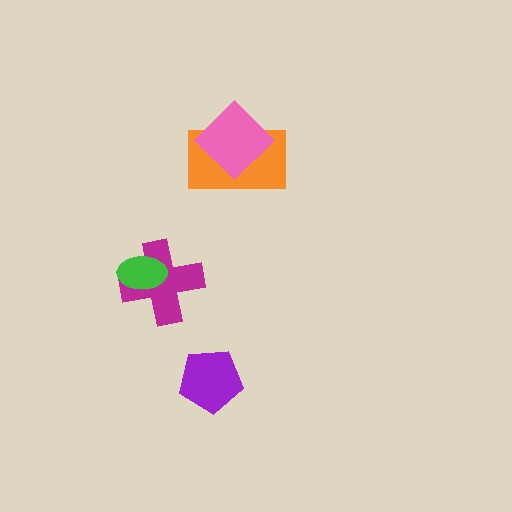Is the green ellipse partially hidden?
No, no other shape covers it.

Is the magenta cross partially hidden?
Yes, it is partially covered by another shape.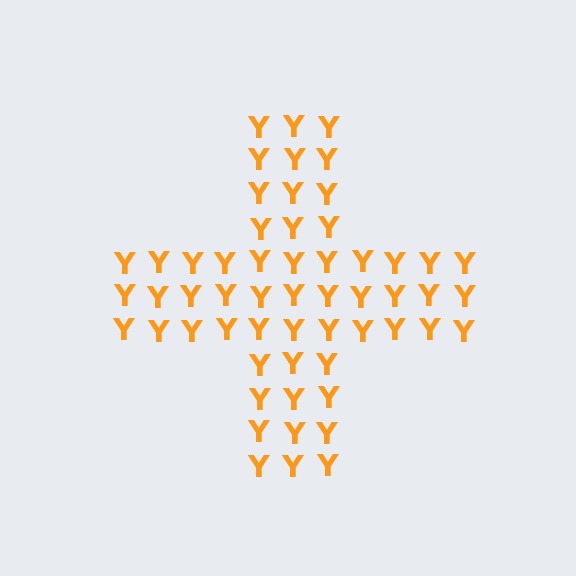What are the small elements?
The small elements are letter Y's.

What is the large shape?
The large shape is a cross.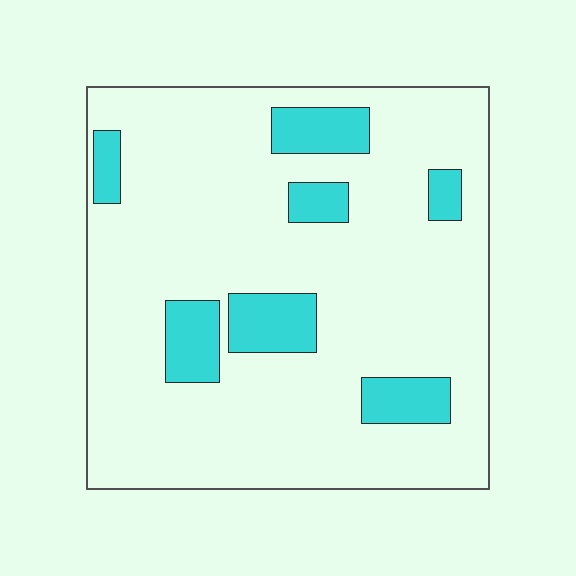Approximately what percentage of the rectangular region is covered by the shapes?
Approximately 15%.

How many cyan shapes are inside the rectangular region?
7.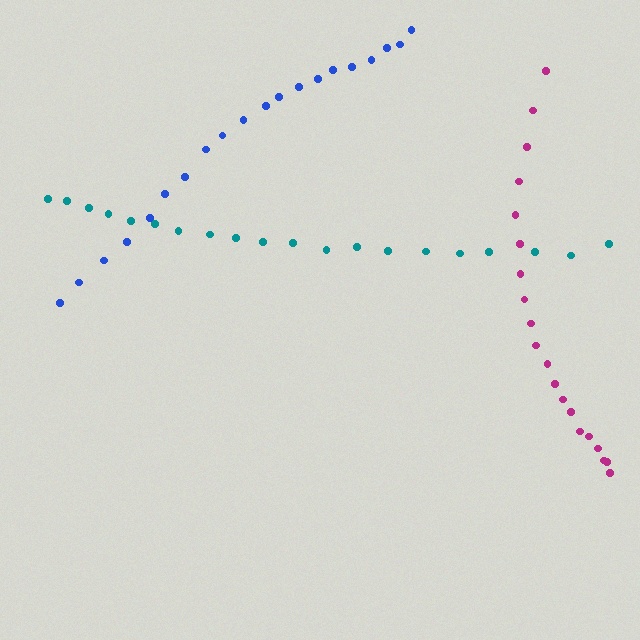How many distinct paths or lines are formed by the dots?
There are 3 distinct paths.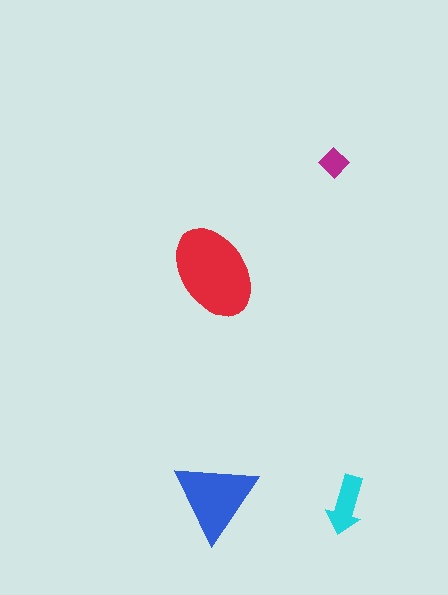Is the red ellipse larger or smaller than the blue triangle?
Larger.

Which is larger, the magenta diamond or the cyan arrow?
The cyan arrow.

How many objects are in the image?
There are 4 objects in the image.